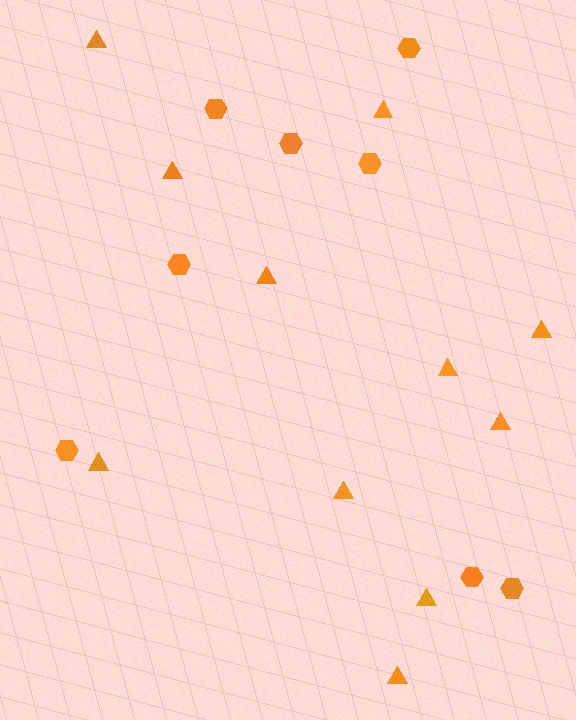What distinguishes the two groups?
There are 2 groups: one group of triangles (11) and one group of hexagons (8).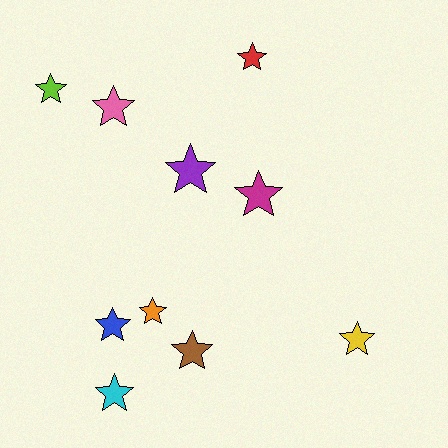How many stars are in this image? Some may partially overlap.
There are 10 stars.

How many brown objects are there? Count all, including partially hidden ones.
There is 1 brown object.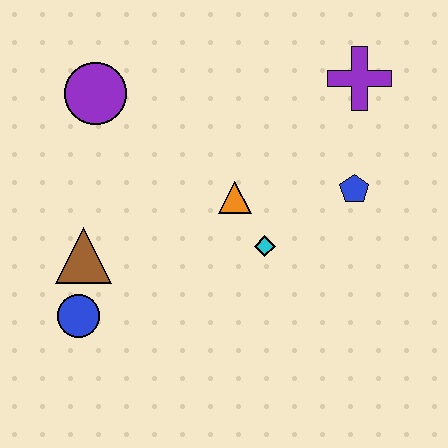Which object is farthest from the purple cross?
The blue circle is farthest from the purple cross.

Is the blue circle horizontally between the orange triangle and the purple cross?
No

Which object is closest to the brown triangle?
The blue circle is closest to the brown triangle.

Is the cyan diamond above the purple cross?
No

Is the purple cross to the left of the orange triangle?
No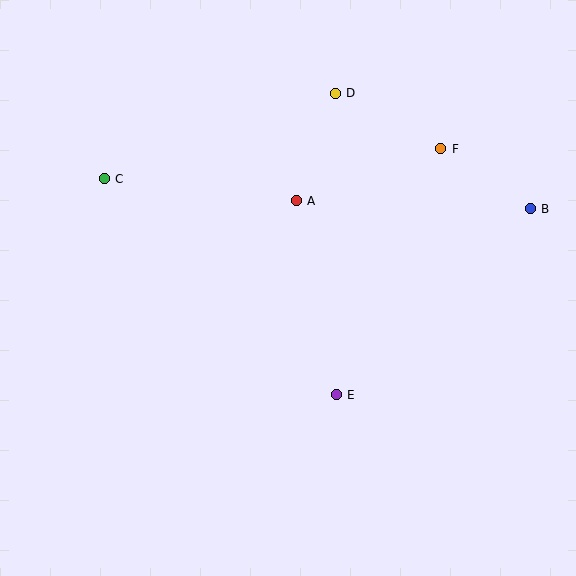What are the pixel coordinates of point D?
Point D is at (335, 93).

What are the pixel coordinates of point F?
Point F is at (441, 149).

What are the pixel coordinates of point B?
Point B is at (530, 209).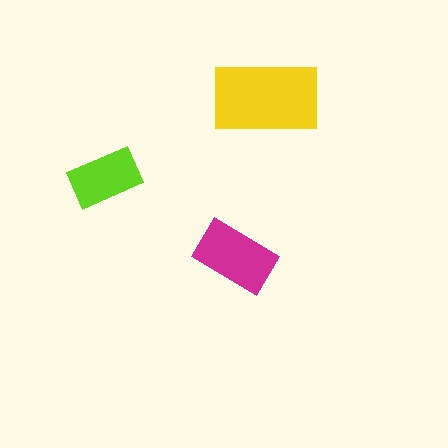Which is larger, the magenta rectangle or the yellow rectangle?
The yellow one.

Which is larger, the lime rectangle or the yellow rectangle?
The yellow one.